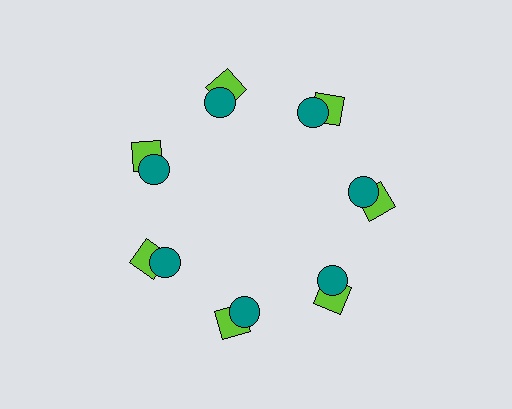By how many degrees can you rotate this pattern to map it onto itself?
The pattern maps onto itself every 51 degrees of rotation.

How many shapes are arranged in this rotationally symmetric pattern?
There are 14 shapes, arranged in 7 groups of 2.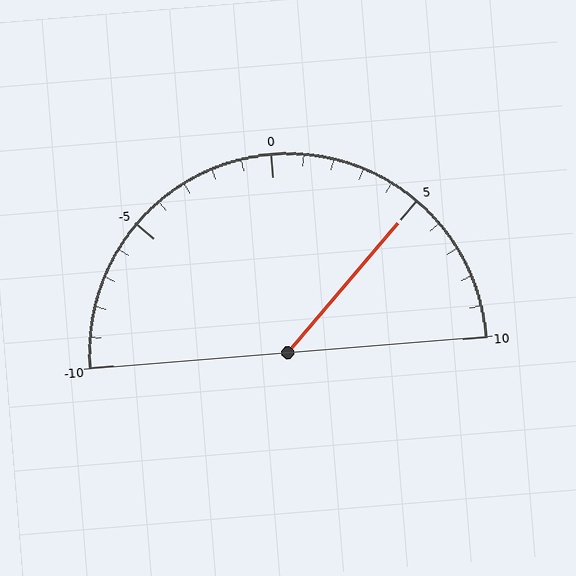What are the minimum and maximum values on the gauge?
The gauge ranges from -10 to 10.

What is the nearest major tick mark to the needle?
The nearest major tick mark is 5.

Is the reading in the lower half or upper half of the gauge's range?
The reading is in the upper half of the range (-10 to 10).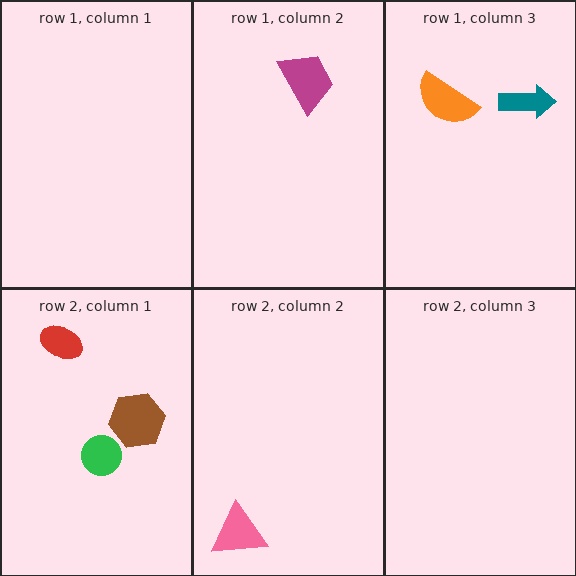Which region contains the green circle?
The row 2, column 1 region.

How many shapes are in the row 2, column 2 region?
1.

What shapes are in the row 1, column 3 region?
The teal arrow, the orange semicircle.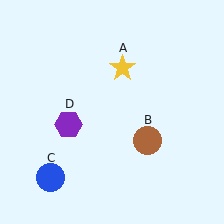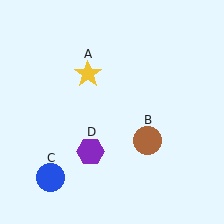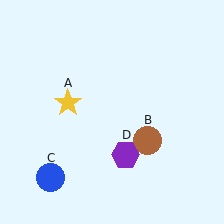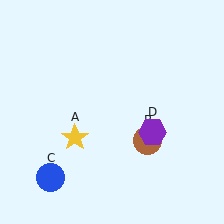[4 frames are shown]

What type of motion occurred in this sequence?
The yellow star (object A), purple hexagon (object D) rotated counterclockwise around the center of the scene.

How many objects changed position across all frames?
2 objects changed position: yellow star (object A), purple hexagon (object D).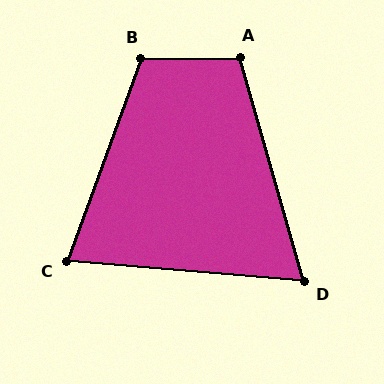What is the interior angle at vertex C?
Approximately 75 degrees (acute).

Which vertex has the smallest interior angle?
D, at approximately 69 degrees.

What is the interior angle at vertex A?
Approximately 105 degrees (obtuse).